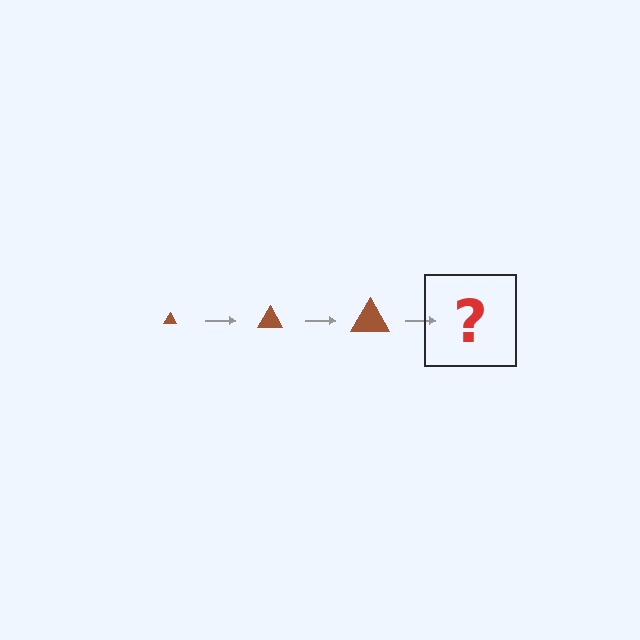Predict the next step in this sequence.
The next step is a brown triangle, larger than the previous one.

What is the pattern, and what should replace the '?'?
The pattern is that the triangle gets progressively larger each step. The '?' should be a brown triangle, larger than the previous one.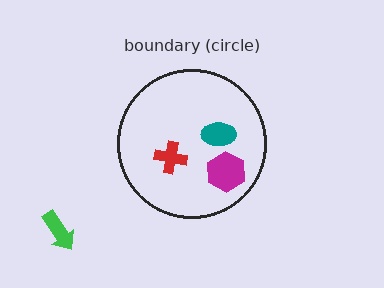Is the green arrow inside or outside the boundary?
Outside.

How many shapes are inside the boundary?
3 inside, 1 outside.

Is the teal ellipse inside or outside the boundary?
Inside.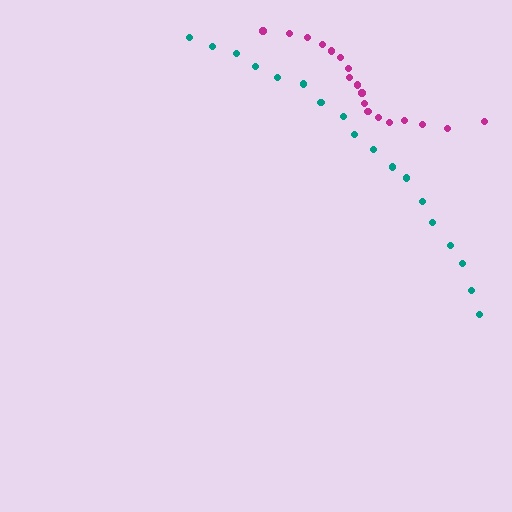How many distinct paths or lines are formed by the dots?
There are 2 distinct paths.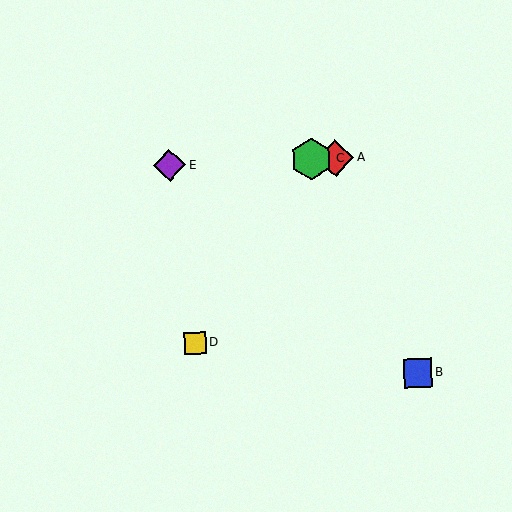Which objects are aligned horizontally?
Objects A, C, E are aligned horizontally.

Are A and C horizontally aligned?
Yes, both are at y≈158.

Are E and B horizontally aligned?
No, E is at y≈165 and B is at y≈373.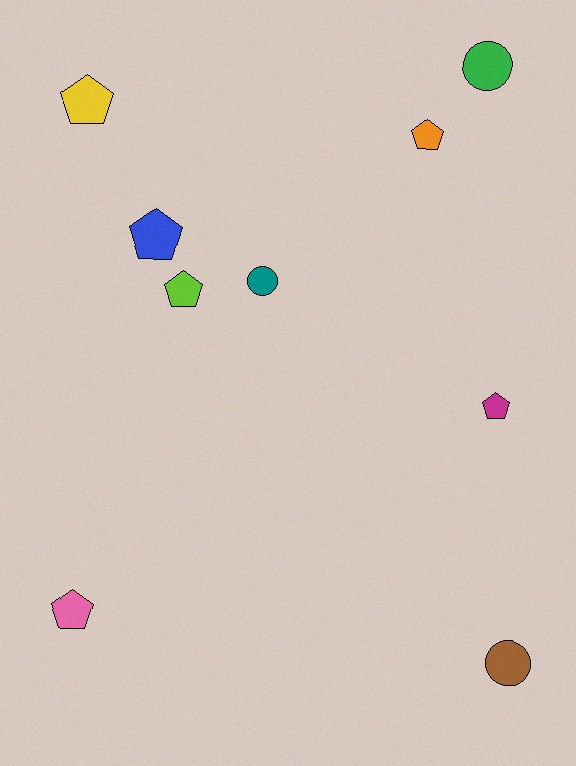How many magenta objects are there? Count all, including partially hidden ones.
There is 1 magenta object.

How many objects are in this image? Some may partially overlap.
There are 9 objects.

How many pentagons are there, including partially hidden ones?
There are 6 pentagons.